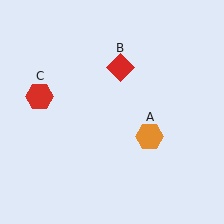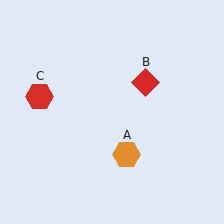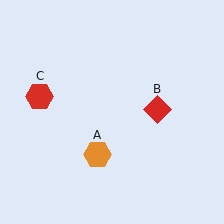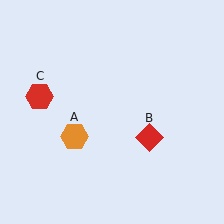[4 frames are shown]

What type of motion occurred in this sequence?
The orange hexagon (object A), red diamond (object B) rotated clockwise around the center of the scene.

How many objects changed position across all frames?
2 objects changed position: orange hexagon (object A), red diamond (object B).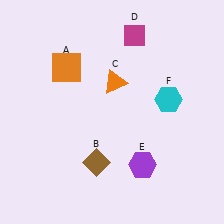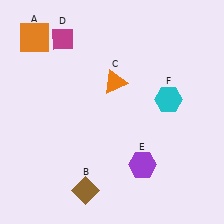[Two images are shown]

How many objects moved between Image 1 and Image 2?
3 objects moved between the two images.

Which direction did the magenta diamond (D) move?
The magenta diamond (D) moved left.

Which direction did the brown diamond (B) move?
The brown diamond (B) moved down.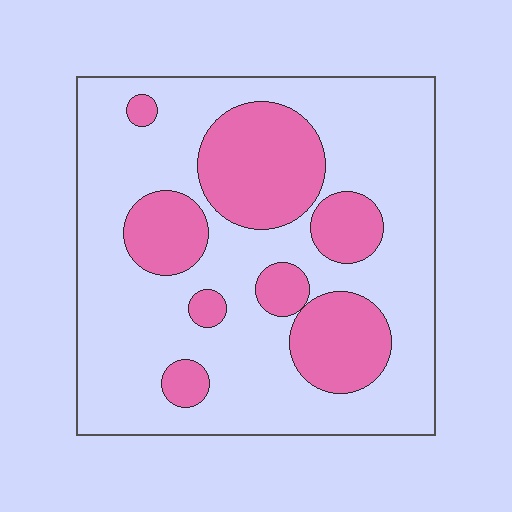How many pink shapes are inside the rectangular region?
8.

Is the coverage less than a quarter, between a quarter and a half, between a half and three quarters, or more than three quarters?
Between a quarter and a half.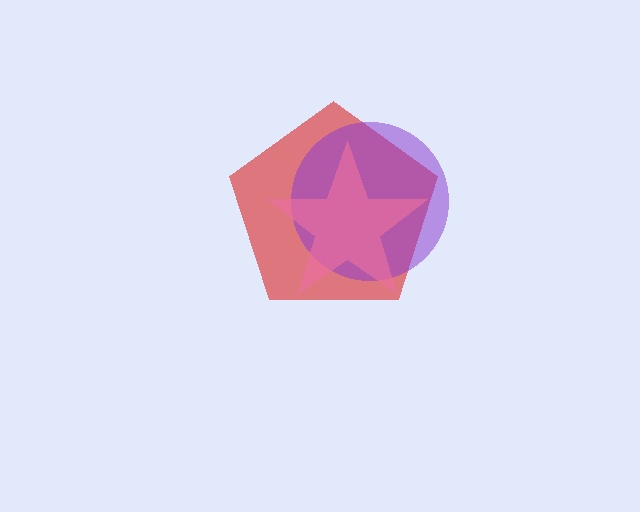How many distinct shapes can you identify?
There are 3 distinct shapes: a red pentagon, a purple circle, a pink star.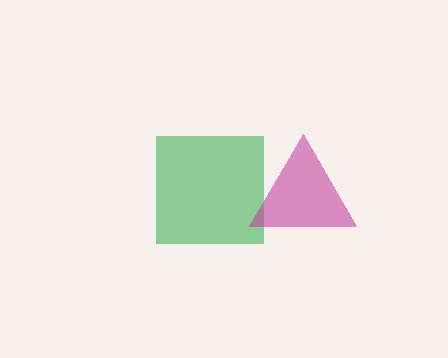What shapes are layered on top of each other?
The layered shapes are: a green square, a magenta triangle.